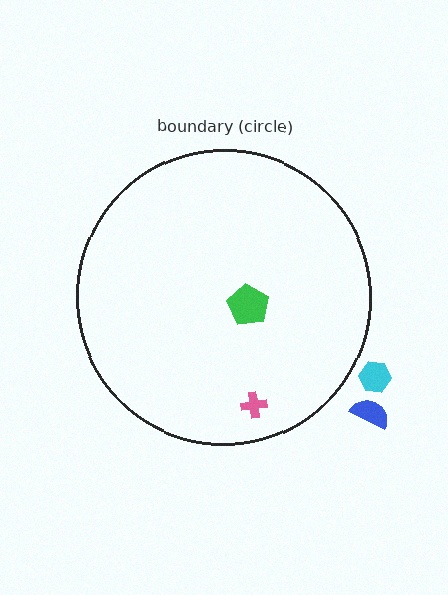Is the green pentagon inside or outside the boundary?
Inside.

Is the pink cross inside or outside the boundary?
Inside.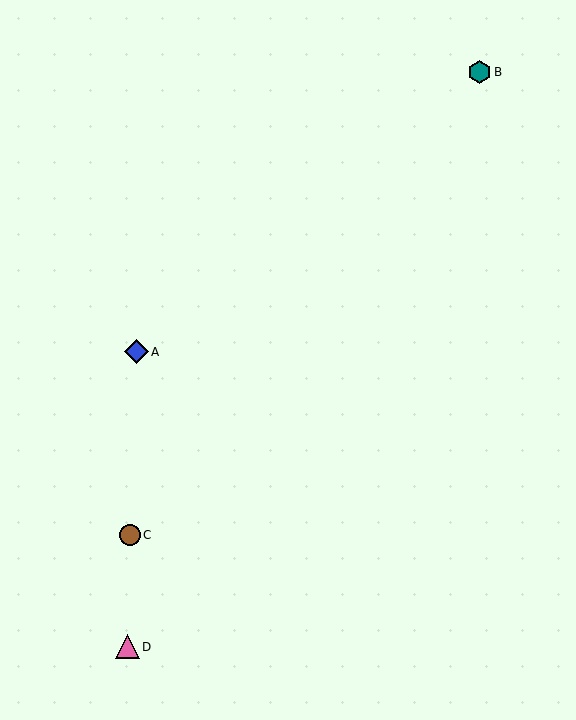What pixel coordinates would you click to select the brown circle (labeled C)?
Click at (130, 535) to select the brown circle C.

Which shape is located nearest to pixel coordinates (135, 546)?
The brown circle (labeled C) at (130, 535) is nearest to that location.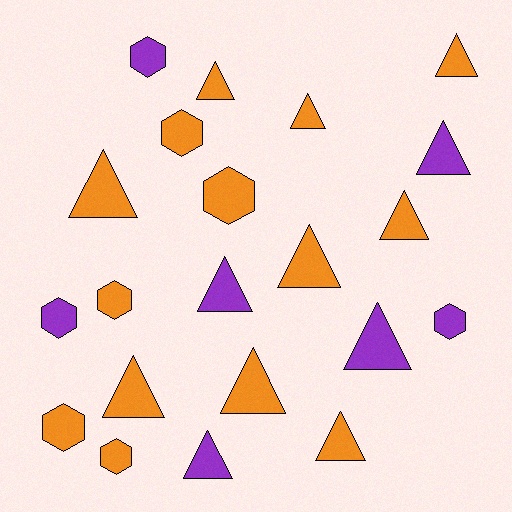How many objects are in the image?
There are 21 objects.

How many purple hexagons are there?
There are 3 purple hexagons.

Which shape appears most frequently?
Triangle, with 13 objects.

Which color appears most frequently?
Orange, with 14 objects.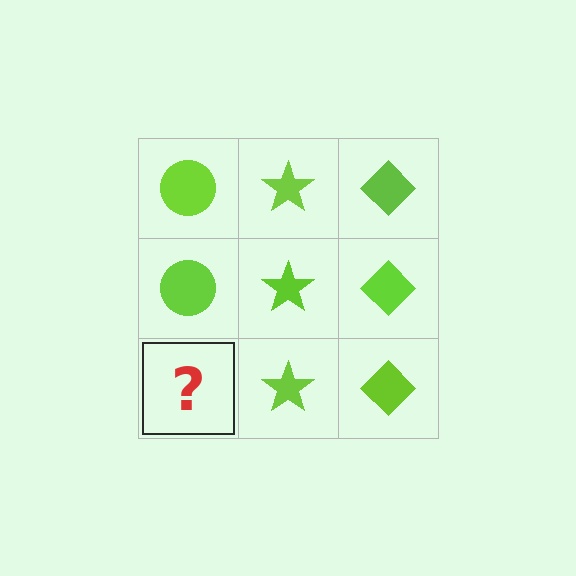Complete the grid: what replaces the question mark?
The question mark should be replaced with a lime circle.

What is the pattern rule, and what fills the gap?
The rule is that each column has a consistent shape. The gap should be filled with a lime circle.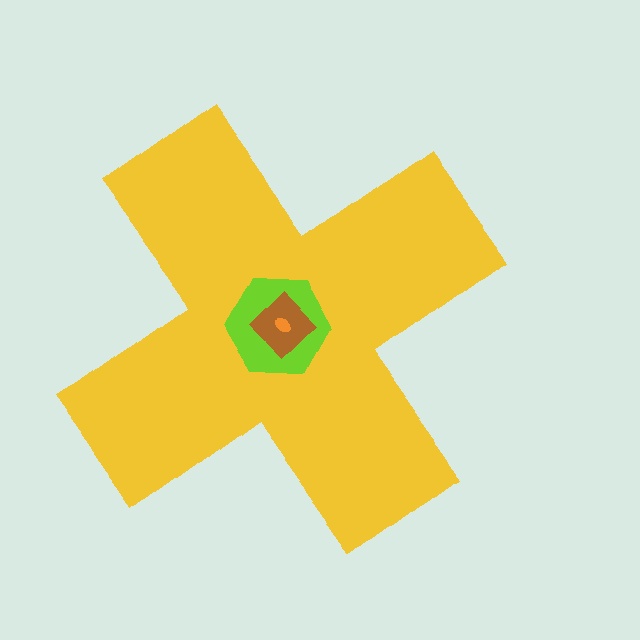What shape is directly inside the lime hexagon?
The brown diamond.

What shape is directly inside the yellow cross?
The lime hexagon.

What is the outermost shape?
The yellow cross.